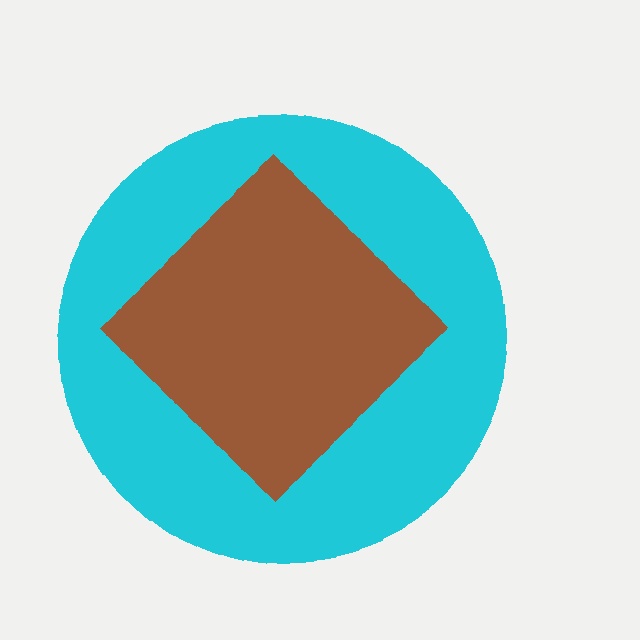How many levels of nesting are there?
2.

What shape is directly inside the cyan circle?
The brown diamond.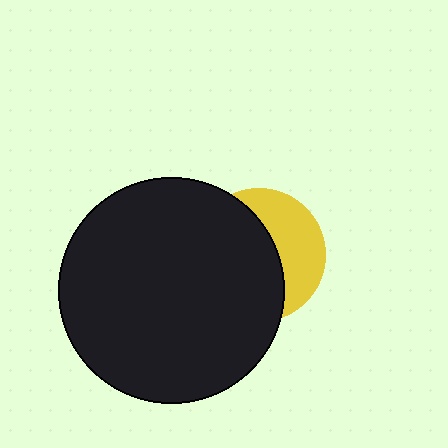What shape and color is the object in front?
The object in front is a black circle.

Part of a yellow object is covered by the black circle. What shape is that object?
It is a circle.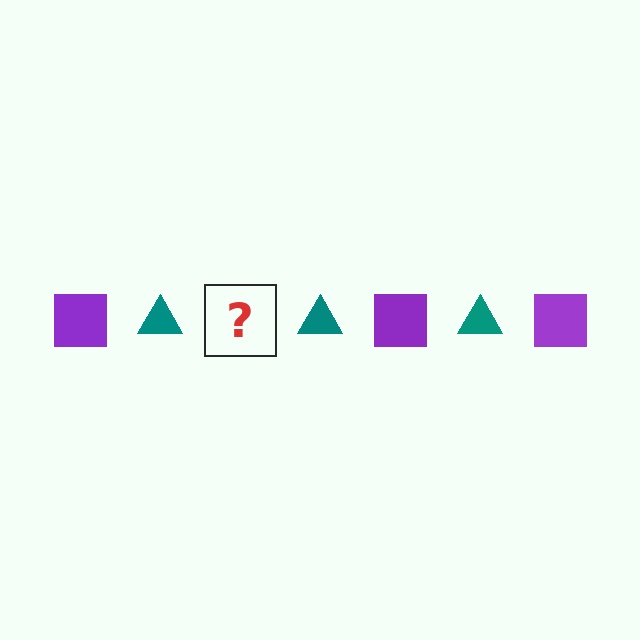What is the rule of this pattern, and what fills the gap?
The rule is that the pattern alternates between purple square and teal triangle. The gap should be filled with a purple square.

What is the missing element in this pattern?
The missing element is a purple square.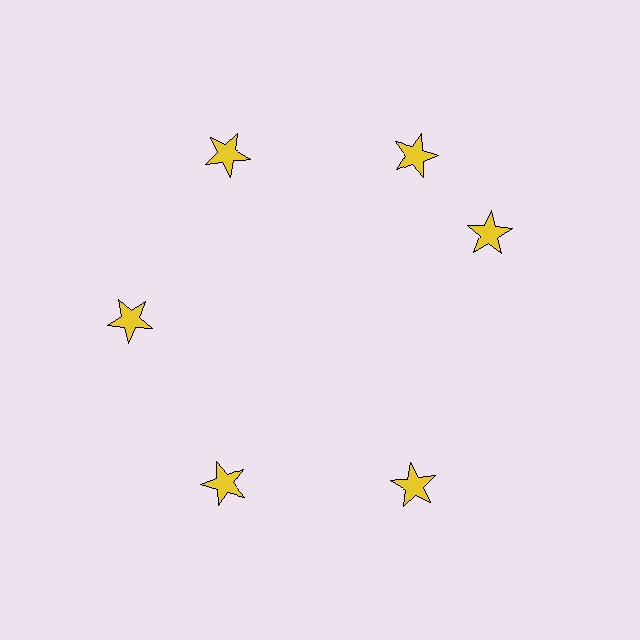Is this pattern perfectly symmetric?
No. The 6 yellow stars are arranged in a ring, but one element near the 3 o'clock position is rotated out of alignment along the ring, breaking the 6-fold rotational symmetry.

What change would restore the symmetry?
The symmetry would be restored by rotating it back into even spacing with its neighbors so that all 6 stars sit at equal angles and equal distance from the center.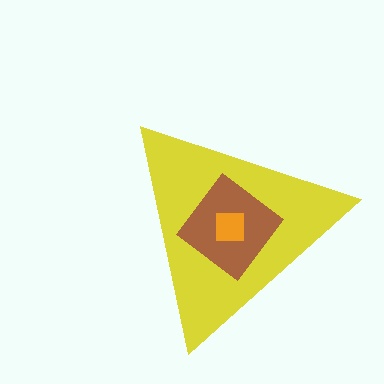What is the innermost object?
The orange square.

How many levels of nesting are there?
3.